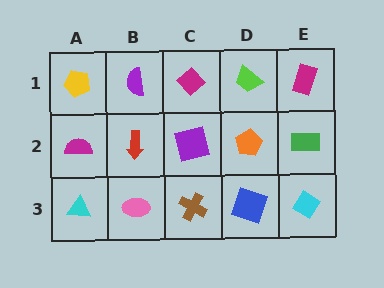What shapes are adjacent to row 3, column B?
A red arrow (row 2, column B), a cyan triangle (row 3, column A), a brown cross (row 3, column C).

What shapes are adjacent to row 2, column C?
A magenta diamond (row 1, column C), a brown cross (row 3, column C), a red arrow (row 2, column B), an orange pentagon (row 2, column D).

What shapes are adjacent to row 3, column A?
A magenta semicircle (row 2, column A), a pink ellipse (row 3, column B).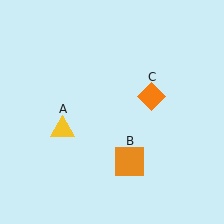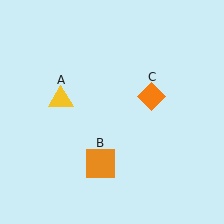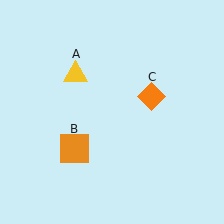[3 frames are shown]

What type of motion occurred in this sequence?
The yellow triangle (object A), orange square (object B) rotated clockwise around the center of the scene.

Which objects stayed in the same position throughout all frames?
Orange diamond (object C) remained stationary.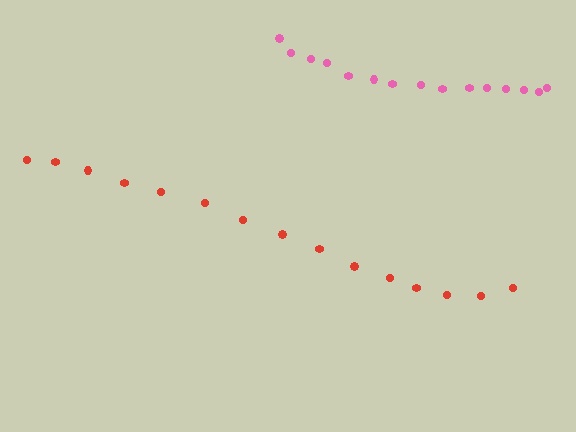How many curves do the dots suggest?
There are 2 distinct paths.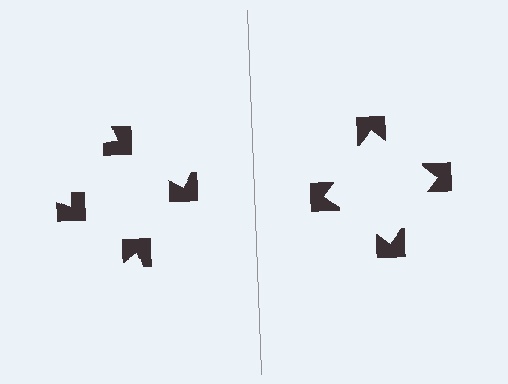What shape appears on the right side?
An illusory square.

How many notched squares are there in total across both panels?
8 — 4 on each side.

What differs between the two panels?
The notched squares are positioned identically on both sides; only the wedge orientations differ. On the right they align to a square; on the left they are misaligned.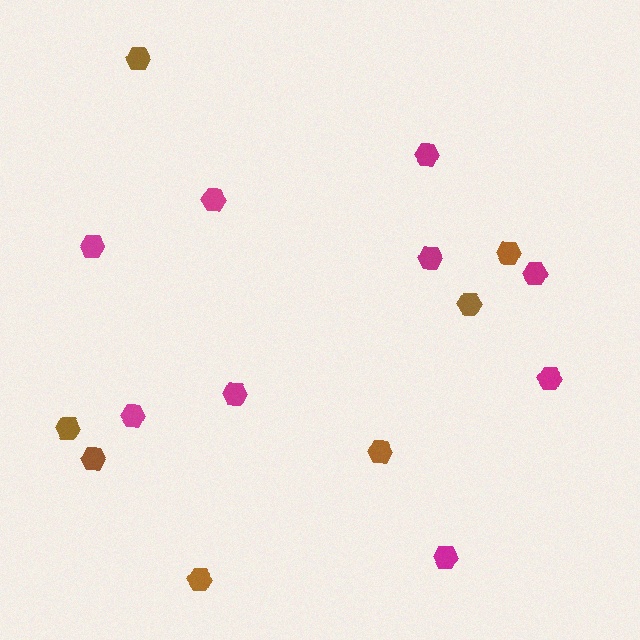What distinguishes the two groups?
There are 2 groups: one group of brown hexagons (7) and one group of magenta hexagons (9).